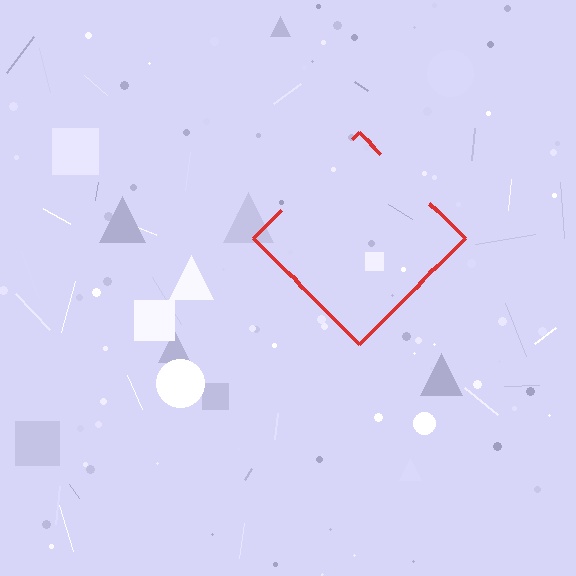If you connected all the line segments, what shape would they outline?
They would outline a diamond.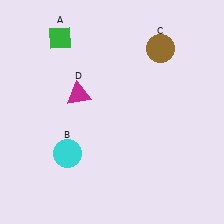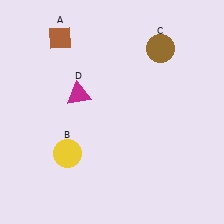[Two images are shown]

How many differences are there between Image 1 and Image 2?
There are 2 differences between the two images.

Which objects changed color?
A changed from green to brown. B changed from cyan to yellow.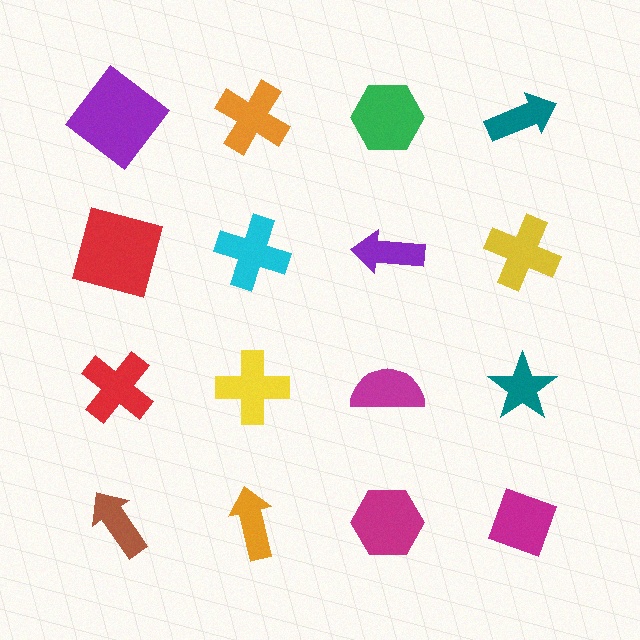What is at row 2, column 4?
A yellow cross.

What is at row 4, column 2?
An orange arrow.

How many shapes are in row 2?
4 shapes.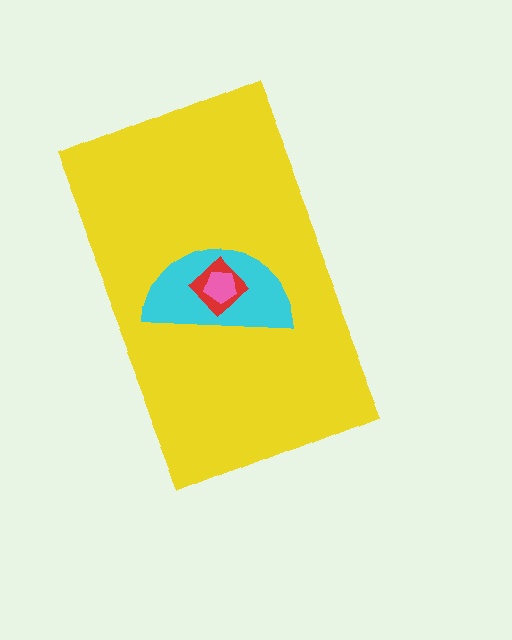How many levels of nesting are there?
4.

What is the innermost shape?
The pink pentagon.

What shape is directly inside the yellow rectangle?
The cyan semicircle.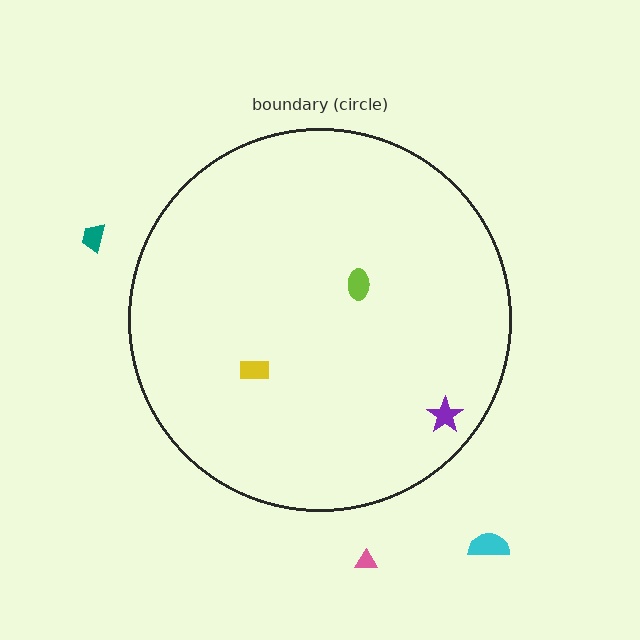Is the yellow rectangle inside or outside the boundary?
Inside.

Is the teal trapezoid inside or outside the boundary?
Outside.